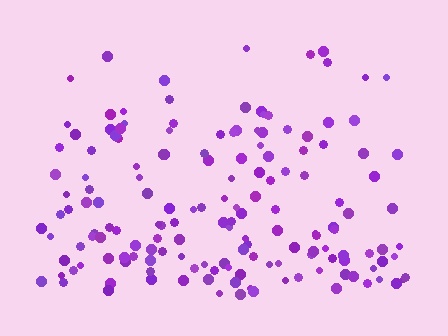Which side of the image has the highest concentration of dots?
The bottom.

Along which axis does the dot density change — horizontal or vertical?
Vertical.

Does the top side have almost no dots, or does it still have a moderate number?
Still a moderate number, just noticeably fewer than the bottom.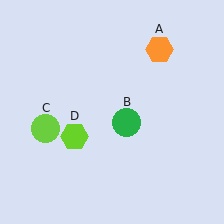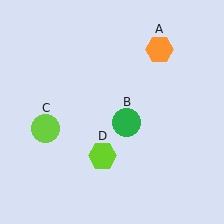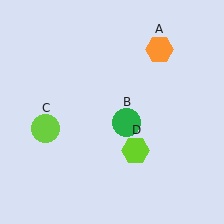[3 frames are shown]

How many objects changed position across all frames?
1 object changed position: lime hexagon (object D).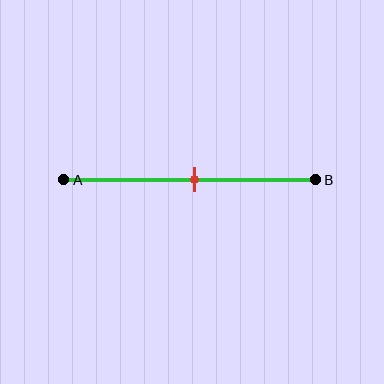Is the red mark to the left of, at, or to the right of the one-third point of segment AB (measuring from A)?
The red mark is to the right of the one-third point of segment AB.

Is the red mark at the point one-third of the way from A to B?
No, the mark is at about 50% from A, not at the 33% one-third point.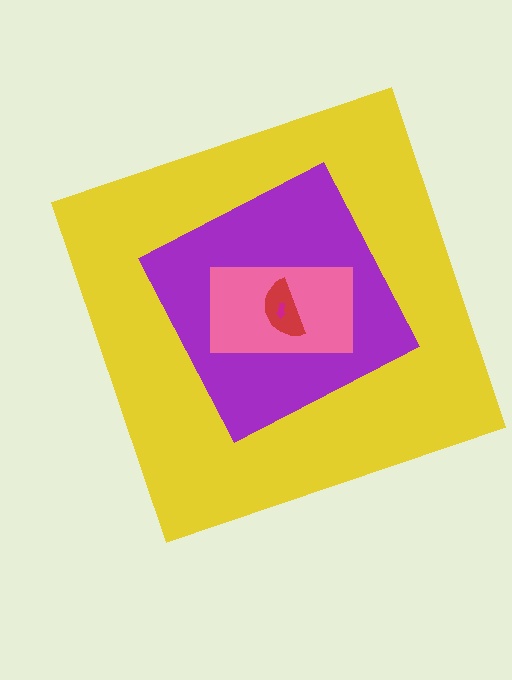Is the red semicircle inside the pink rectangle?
Yes.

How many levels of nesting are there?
5.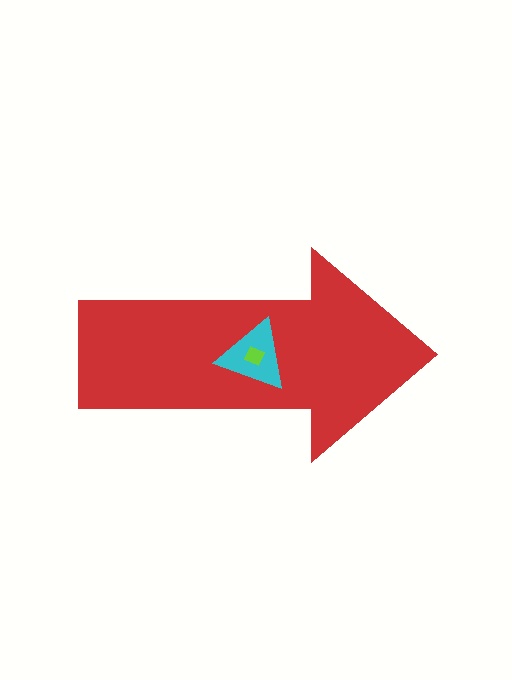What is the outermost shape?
The red arrow.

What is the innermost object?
The lime diamond.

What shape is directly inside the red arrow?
The cyan triangle.